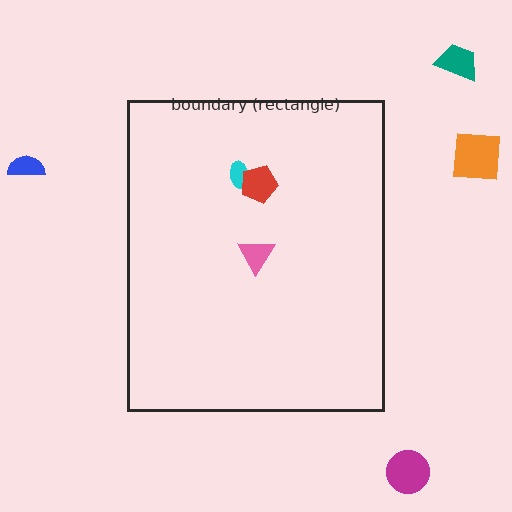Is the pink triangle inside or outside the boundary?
Inside.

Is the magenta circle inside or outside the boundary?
Outside.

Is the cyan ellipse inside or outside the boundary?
Inside.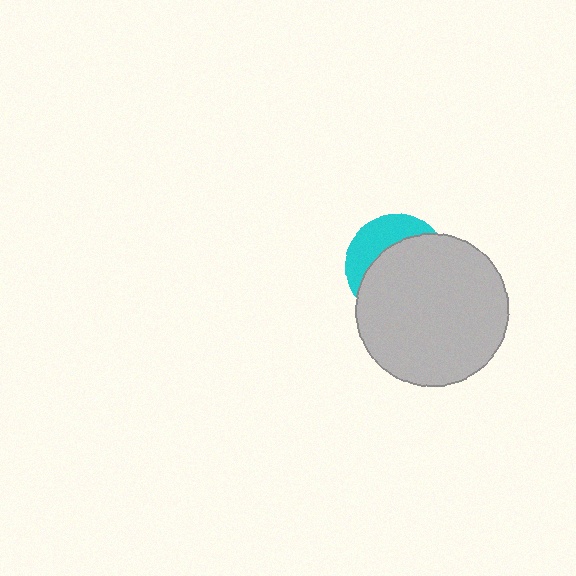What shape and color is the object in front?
The object in front is a light gray circle.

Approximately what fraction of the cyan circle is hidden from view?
Roughly 67% of the cyan circle is hidden behind the light gray circle.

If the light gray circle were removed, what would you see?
You would see the complete cyan circle.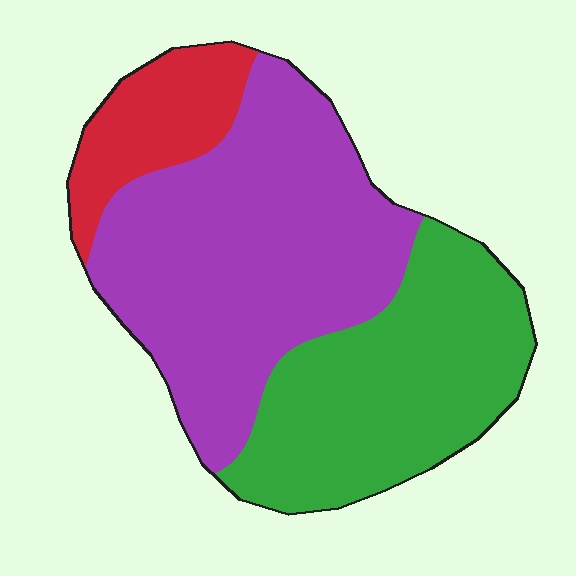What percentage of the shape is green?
Green takes up between a third and a half of the shape.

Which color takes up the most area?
Purple, at roughly 50%.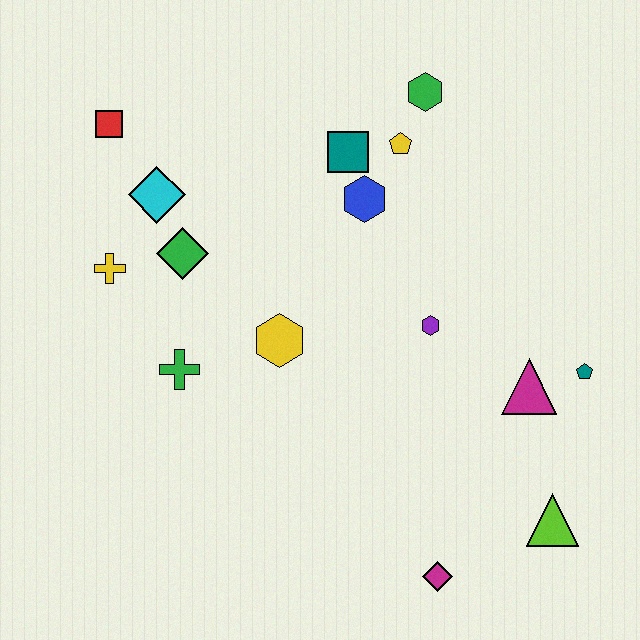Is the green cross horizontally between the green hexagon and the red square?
Yes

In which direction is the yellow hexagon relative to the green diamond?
The yellow hexagon is to the right of the green diamond.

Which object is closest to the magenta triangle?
The teal pentagon is closest to the magenta triangle.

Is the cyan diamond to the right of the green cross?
No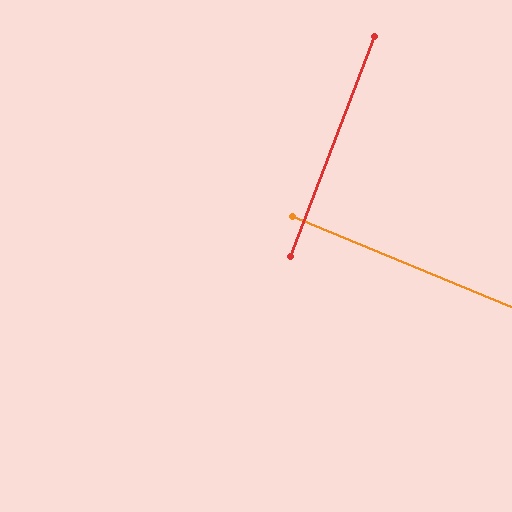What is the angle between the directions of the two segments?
Approximately 88 degrees.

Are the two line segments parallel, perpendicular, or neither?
Perpendicular — they meet at approximately 88°.